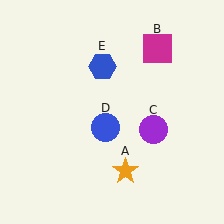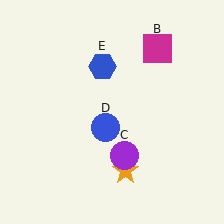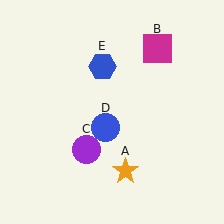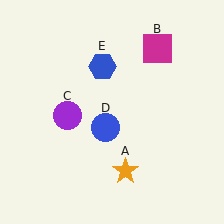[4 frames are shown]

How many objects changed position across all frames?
1 object changed position: purple circle (object C).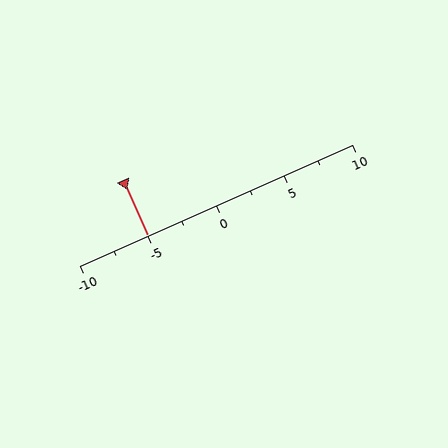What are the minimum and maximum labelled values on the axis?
The axis runs from -10 to 10.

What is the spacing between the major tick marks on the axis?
The major ticks are spaced 5 apart.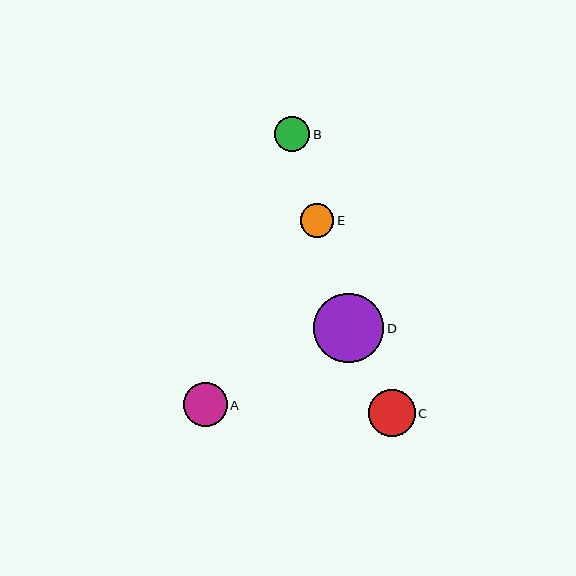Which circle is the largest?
Circle D is the largest with a size of approximately 70 pixels.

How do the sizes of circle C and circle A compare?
Circle C and circle A are approximately the same size.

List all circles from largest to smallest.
From largest to smallest: D, C, A, B, E.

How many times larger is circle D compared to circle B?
Circle D is approximately 2.0 times the size of circle B.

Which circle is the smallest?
Circle E is the smallest with a size of approximately 34 pixels.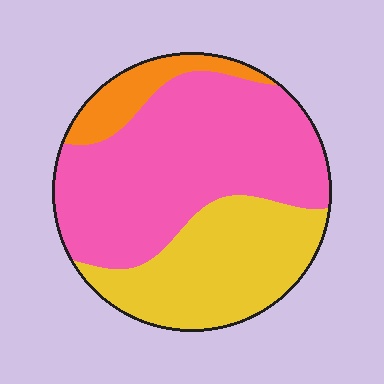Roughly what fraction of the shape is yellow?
Yellow covers 33% of the shape.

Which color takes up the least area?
Orange, at roughly 10%.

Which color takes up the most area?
Pink, at roughly 55%.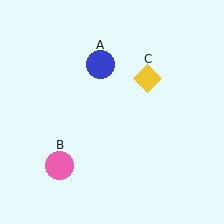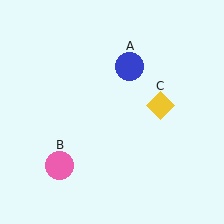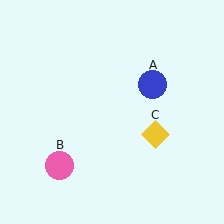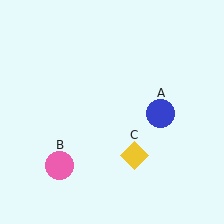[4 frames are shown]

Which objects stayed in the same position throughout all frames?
Pink circle (object B) remained stationary.